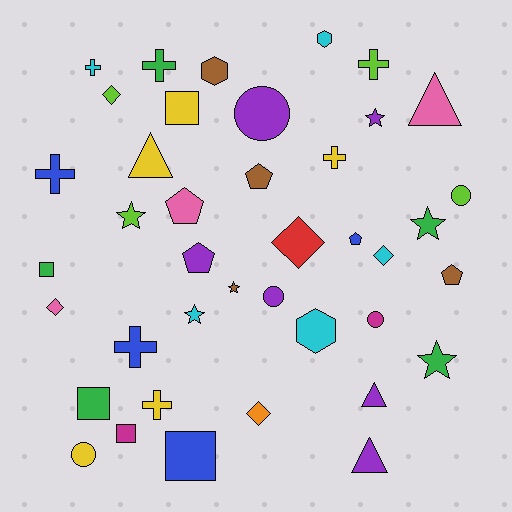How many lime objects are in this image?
There are 4 lime objects.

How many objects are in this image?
There are 40 objects.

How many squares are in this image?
There are 5 squares.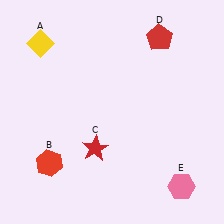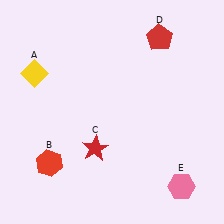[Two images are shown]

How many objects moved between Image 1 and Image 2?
1 object moved between the two images.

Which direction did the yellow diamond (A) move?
The yellow diamond (A) moved down.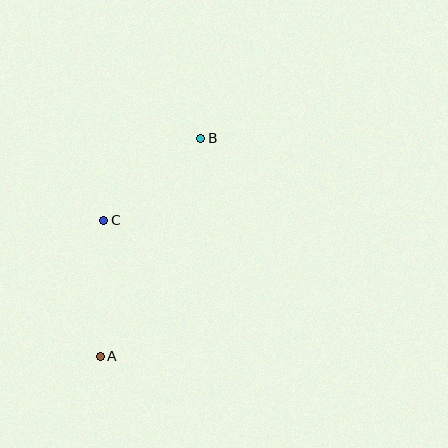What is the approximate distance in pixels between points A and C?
The distance between A and C is approximately 136 pixels.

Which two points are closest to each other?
Points B and C are closest to each other.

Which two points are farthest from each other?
Points A and B are farthest from each other.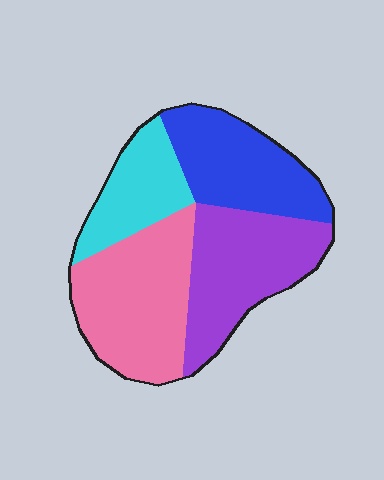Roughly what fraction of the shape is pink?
Pink takes up about one third (1/3) of the shape.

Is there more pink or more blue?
Pink.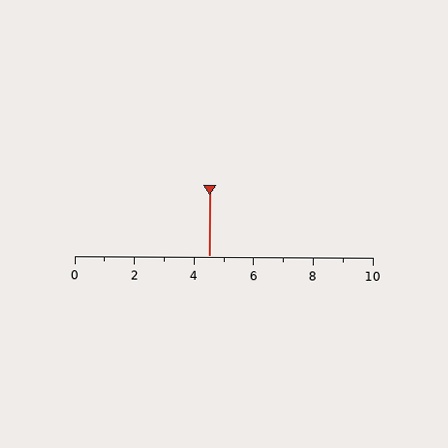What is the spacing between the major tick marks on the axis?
The major ticks are spaced 2 apart.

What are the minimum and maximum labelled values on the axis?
The axis runs from 0 to 10.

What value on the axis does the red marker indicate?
The marker indicates approximately 4.5.